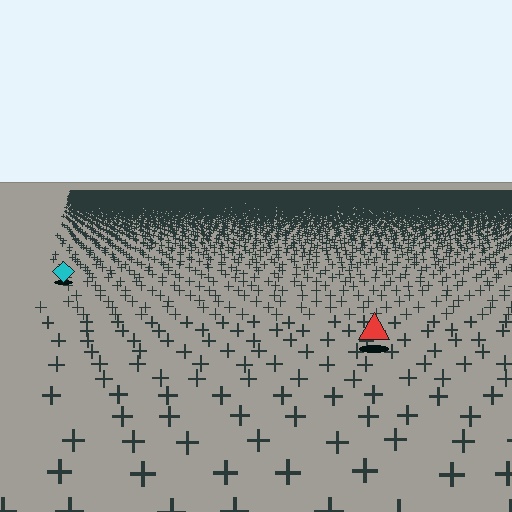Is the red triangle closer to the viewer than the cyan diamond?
Yes. The red triangle is closer — you can tell from the texture gradient: the ground texture is coarser near it.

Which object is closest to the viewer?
The red triangle is closest. The texture marks near it are larger and more spread out.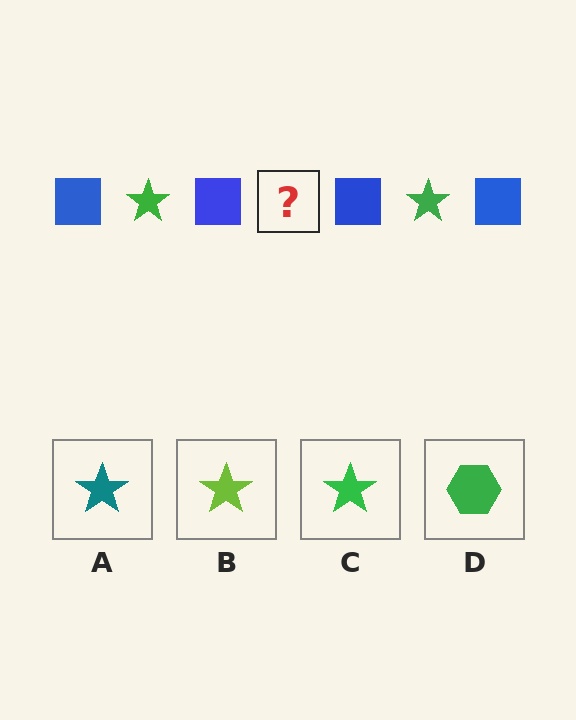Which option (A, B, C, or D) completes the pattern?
C.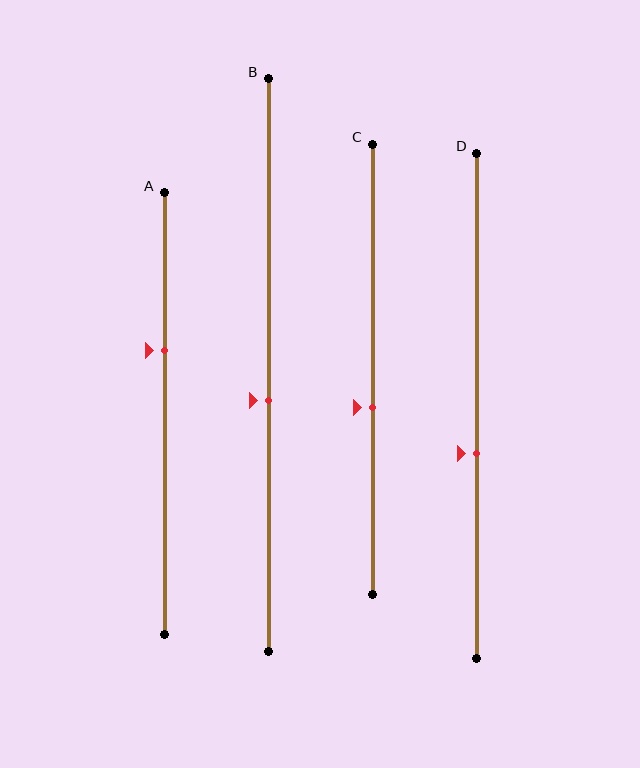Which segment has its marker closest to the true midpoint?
Segment B has its marker closest to the true midpoint.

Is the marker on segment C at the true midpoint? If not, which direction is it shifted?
No, the marker on segment C is shifted downward by about 8% of the segment length.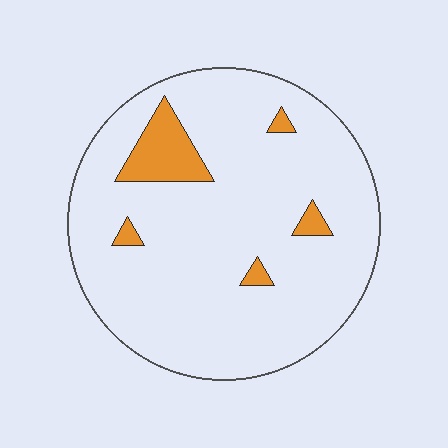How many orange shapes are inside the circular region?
5.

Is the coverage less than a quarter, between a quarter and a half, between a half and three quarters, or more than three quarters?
Less than a quarter.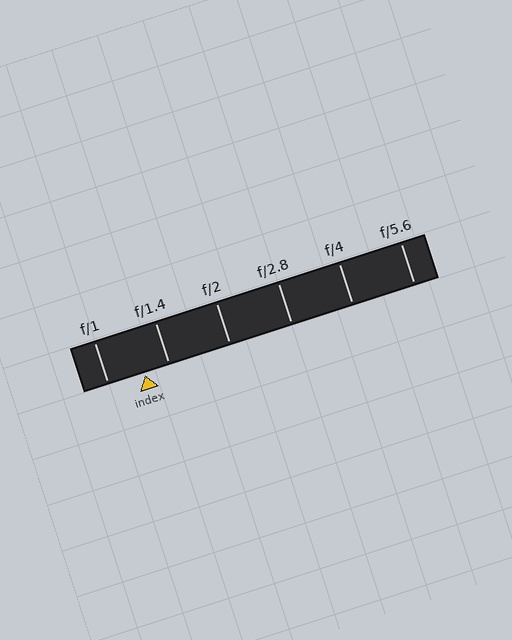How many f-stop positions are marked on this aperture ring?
There are 6 f-stop positions marked.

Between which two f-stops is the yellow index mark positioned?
The index mark is between f/1 and f/1.4.